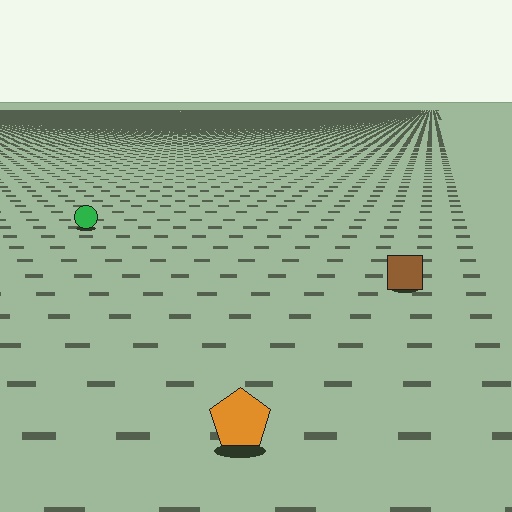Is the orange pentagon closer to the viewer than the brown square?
Yes. The orange pentagon is closer — you can tell from the texture gradient: the ground texture is coarser near it.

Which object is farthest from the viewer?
The green circle is farthest from the viewer. It appears smaller and the ground texture around it is denser.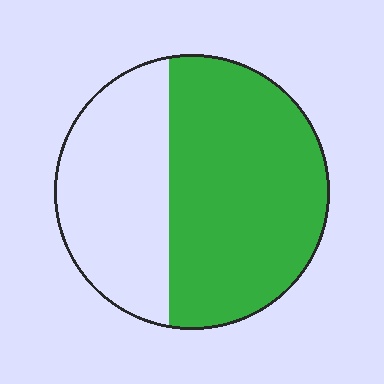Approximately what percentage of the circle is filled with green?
Approximately 60%.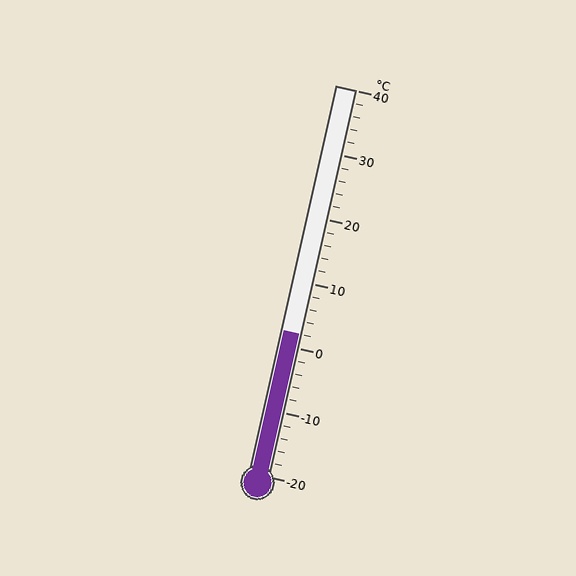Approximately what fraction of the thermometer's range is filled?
The thermometer is filled to approximately 35% of its range.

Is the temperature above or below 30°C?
The temperature is below 30°C.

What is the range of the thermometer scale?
The thermometer scale ranges from -20°C to 40°C.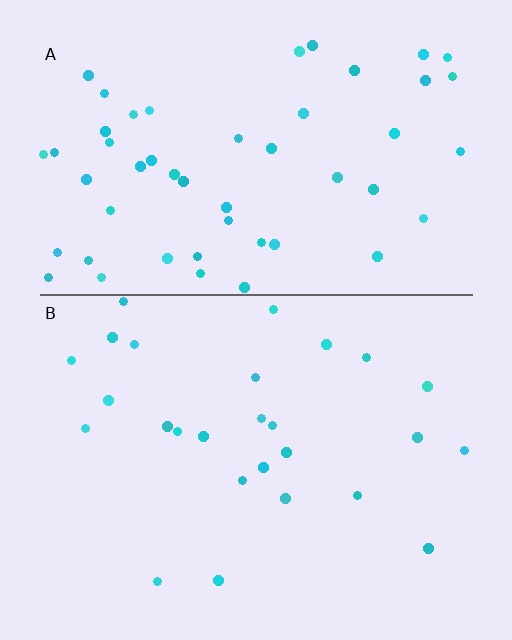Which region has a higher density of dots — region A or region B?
A (the top).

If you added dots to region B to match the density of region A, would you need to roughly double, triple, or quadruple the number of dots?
Approximately double.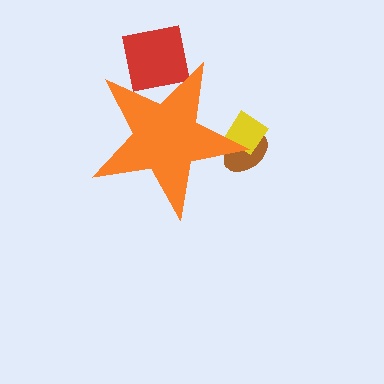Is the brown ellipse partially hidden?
Yes, the brown ellipse is partially hidden behind the orange star.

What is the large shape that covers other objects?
An orange star.